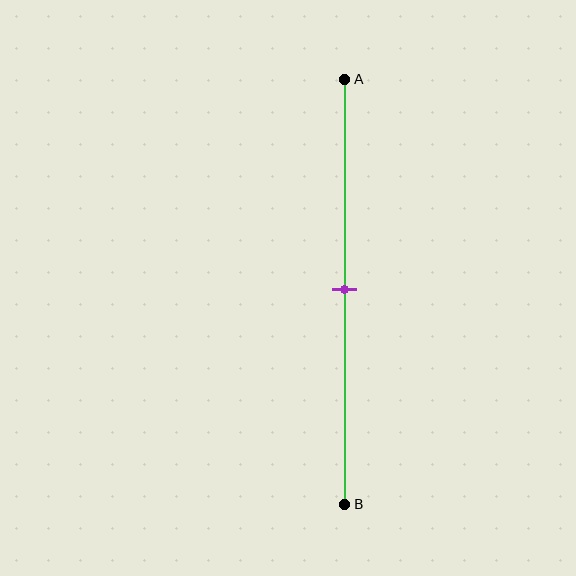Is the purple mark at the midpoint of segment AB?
Yes, the mark is approximately at the midpoint.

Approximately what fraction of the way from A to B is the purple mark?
The purple mark is approximately 50% of the way from A to B.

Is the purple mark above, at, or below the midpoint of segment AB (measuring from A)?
The purple mark is approximately at the midpoint of segment AB.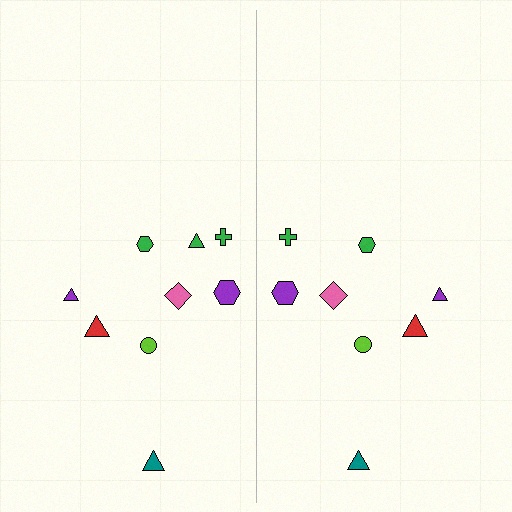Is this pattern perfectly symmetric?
No, the pattern is not perfectly symmetric. A green triangle is missing from the right side.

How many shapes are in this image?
There are 17 shapes in this image.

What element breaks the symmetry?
A green triangle is missing from the right side.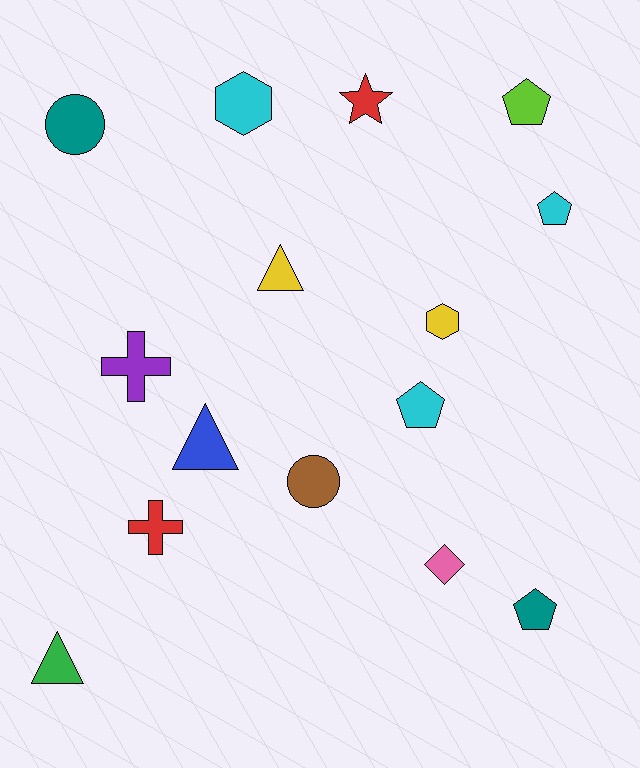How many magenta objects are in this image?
There are no magenta objects.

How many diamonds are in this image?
There is 1 diamond.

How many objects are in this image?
There are 15 objects.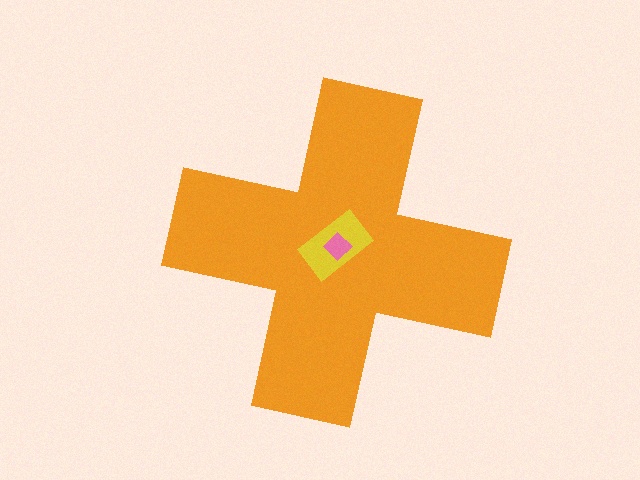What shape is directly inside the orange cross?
The yellow rectangle.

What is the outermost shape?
The orange cross.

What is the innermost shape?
The pink diamond.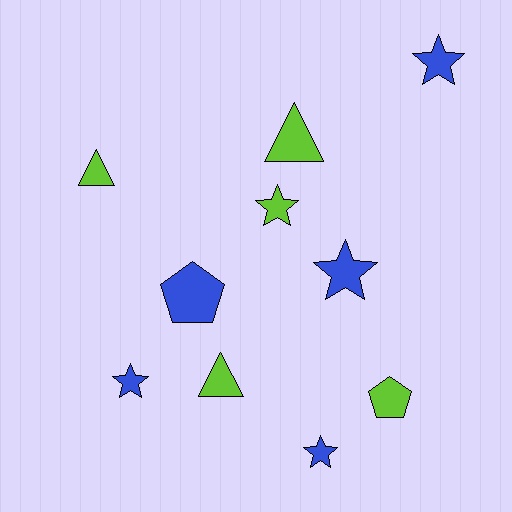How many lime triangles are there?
There are 3 lime triangles.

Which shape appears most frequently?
Star, with 5 objects.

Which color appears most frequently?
Lime, with 5 objects.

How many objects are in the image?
There are 10 objects.